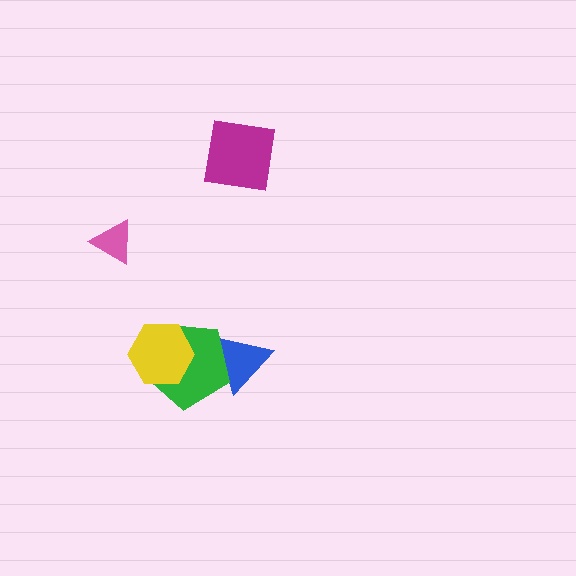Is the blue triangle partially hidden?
Yes, it is partially covered by another shape.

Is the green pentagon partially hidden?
Yes, it is partially covered by another shape.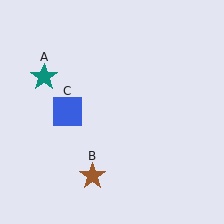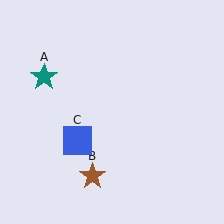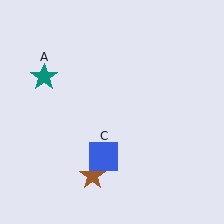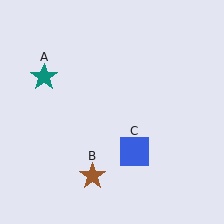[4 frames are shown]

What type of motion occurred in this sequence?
The blue square (object C) rotated counterclockwise around the center of the scene.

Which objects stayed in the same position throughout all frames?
Teal star (object A) and brown star (object B) remained stationary.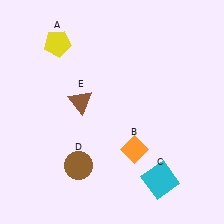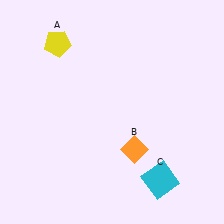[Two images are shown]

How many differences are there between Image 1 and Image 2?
There are 2 differences between the two images.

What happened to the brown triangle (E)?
The brown triangle (E) was removed in Image 2. It was in the top-left area of Image 1.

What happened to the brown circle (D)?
The brown circle (D) was removed in Image 2. It was in the bottom-left area of Image 1.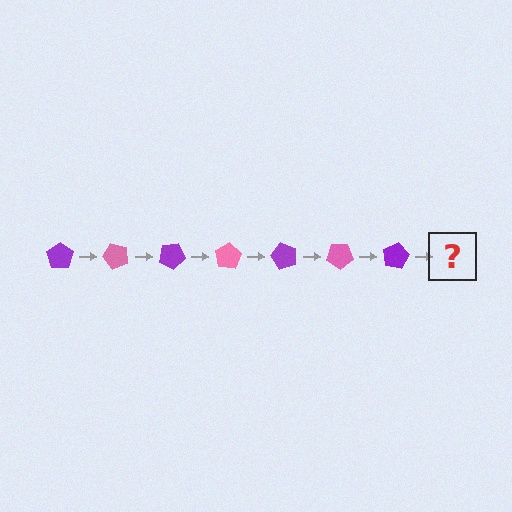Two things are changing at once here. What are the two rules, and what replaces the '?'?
The two rules are that it rotates 50 degrees each step and the color cycles through purple and pink. The '?' should be a pink pentagon, rotated 350 degrees from the start.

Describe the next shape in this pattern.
It should be a pink pentagon, rotated 350 degrees from the start.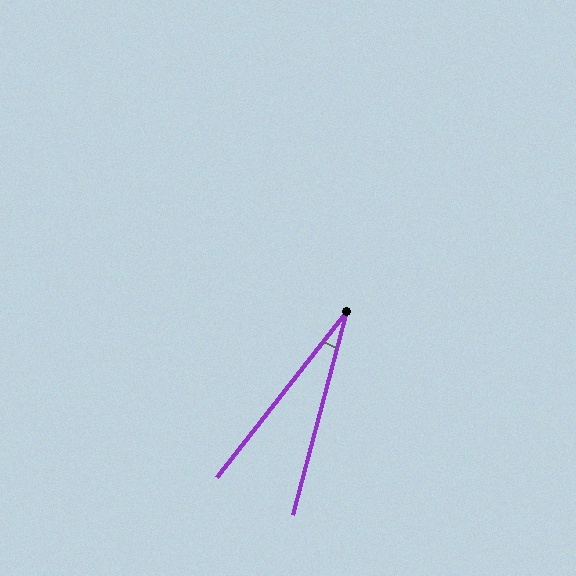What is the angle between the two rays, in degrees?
Approximately 23 degrees.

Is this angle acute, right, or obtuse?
It is acute.